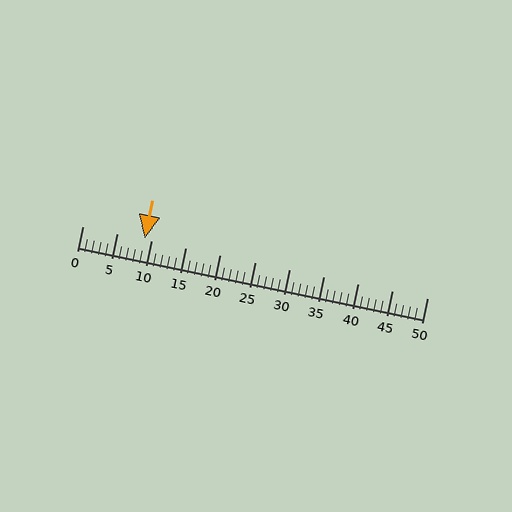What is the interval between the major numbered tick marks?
The major tick marks are spaced 5 units apart.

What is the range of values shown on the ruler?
The ruler shows values from 0 to 50.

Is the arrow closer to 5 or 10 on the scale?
The arrow is closer to 10.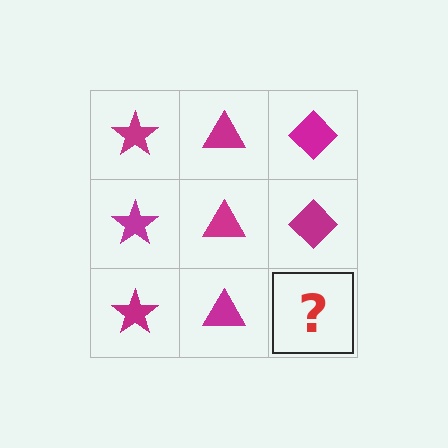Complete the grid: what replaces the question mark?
The question mark should be replaced with a magenta diamond.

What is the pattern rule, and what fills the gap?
The rule is that each column has a consistent shape. The gap should be filled with a magenta diamond.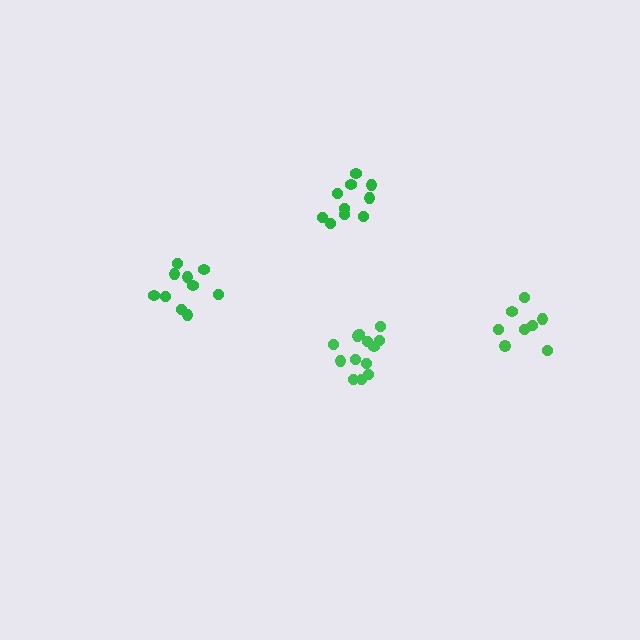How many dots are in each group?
Group 1: 10 dots, Group 2: 13 dots, Group 3: 8 dots, Group 4: 10 dots (41 total).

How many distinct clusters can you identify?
There are 4 distinct clusters.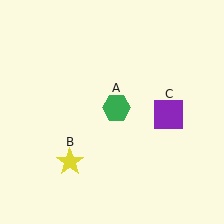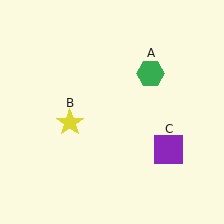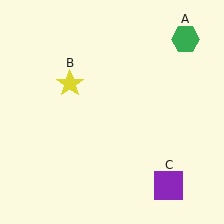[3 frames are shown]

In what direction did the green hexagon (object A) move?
The green hexagon (object A) moved up and to the right.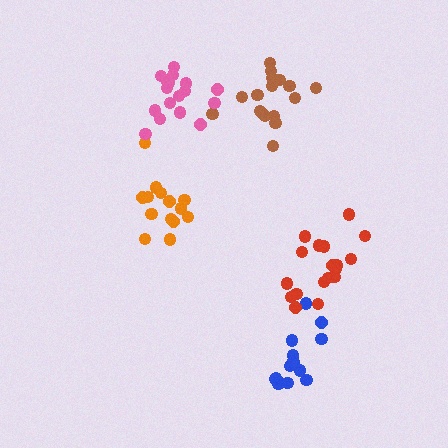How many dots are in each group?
Group 1: 15 dots, Group 2: 17 dots, Group 3: 18 dots, Group 4: 14 dots, Group 5: 18 dots (82 total).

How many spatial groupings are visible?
There are 5 spatial groupings.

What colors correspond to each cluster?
The clusters are colored: blue, brown, red, orange, pink.